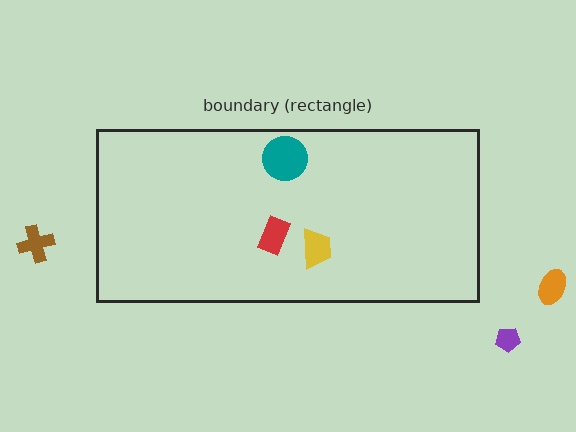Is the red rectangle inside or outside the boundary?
Inside.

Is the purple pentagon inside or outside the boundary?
Outside.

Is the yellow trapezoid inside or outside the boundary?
Inside.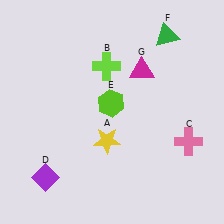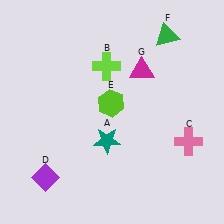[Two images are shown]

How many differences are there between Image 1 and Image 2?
There is 1 difference between the two images.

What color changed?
The star (A) changed from yellow in Image 1 to teal in Image 2.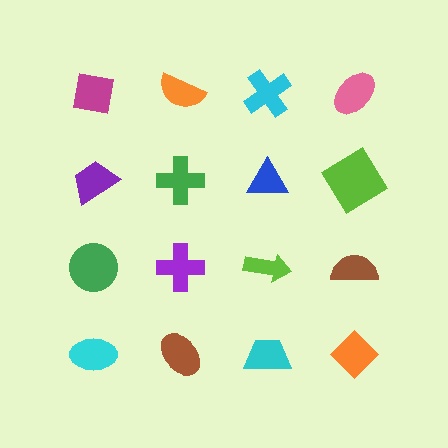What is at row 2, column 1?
A purple trapezoid.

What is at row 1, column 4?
A pink ellipse.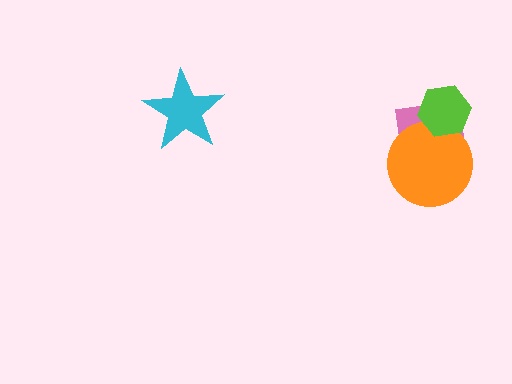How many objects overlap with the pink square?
2 objects overlap with the pink square.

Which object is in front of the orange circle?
The lime hexagon is in front of the orange circle.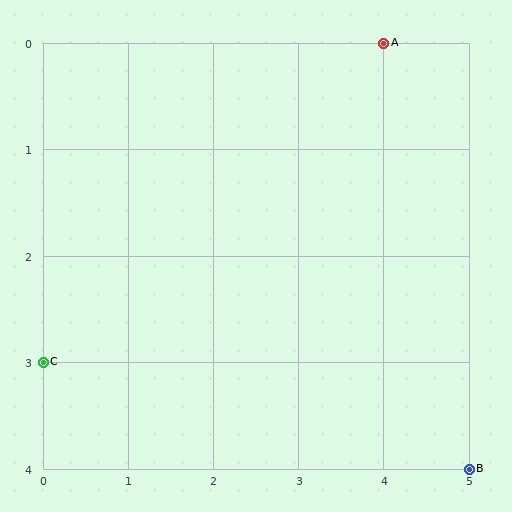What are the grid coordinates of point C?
Point C is at grid coordinates (0, 3).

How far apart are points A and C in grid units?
Points A and C are 4 columns and 3 rows apart (about 5.0 grid units diagonally).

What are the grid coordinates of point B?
Point B is at grid coordinates (5, 4).